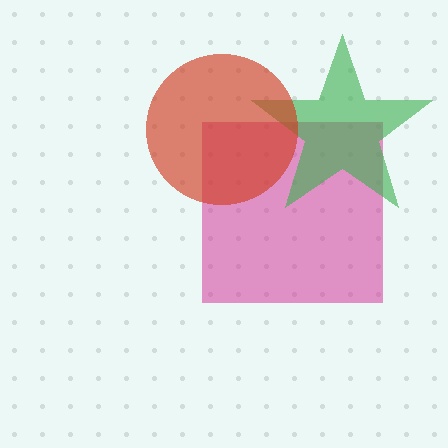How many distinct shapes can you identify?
There are 3 distinct shapes: a magenta square, a green star, a red circle.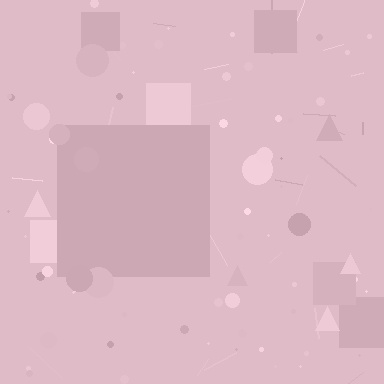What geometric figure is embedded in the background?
A square is embedded in the background.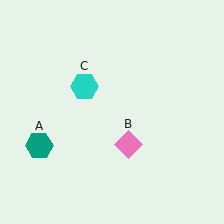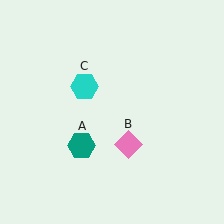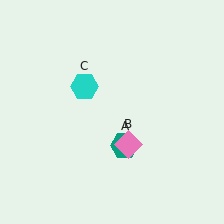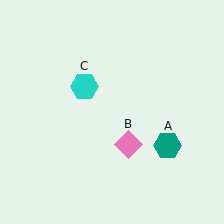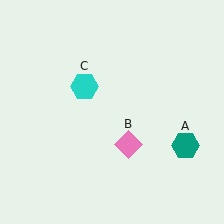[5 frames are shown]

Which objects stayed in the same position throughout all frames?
Pink diamond (object B) and cyan hexagon (object C) remained stationary.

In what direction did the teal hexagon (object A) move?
The teal hexagon (object A) moved right.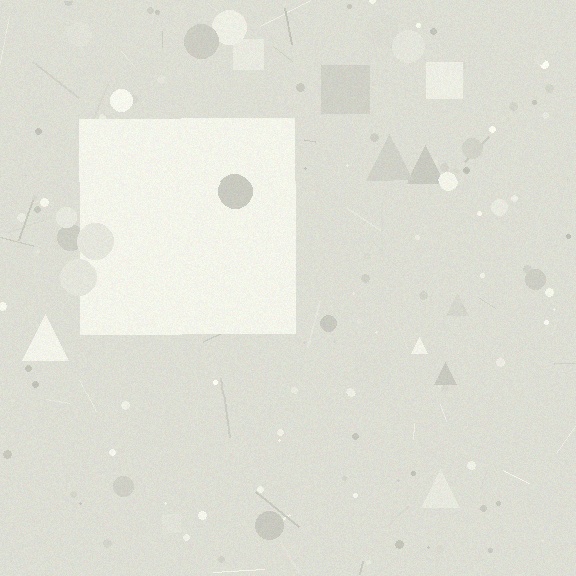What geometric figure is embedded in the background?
A square is embedded in the background.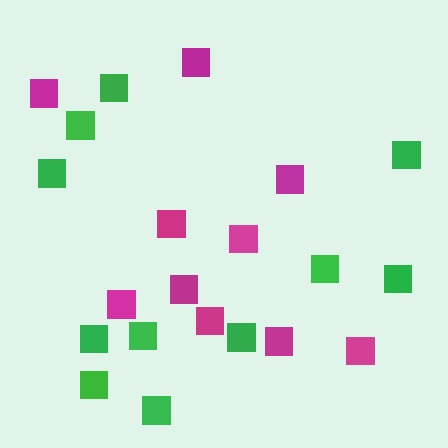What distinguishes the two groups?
There are 2 groups: one group of green squares (11) and one group of magenta squares (10).